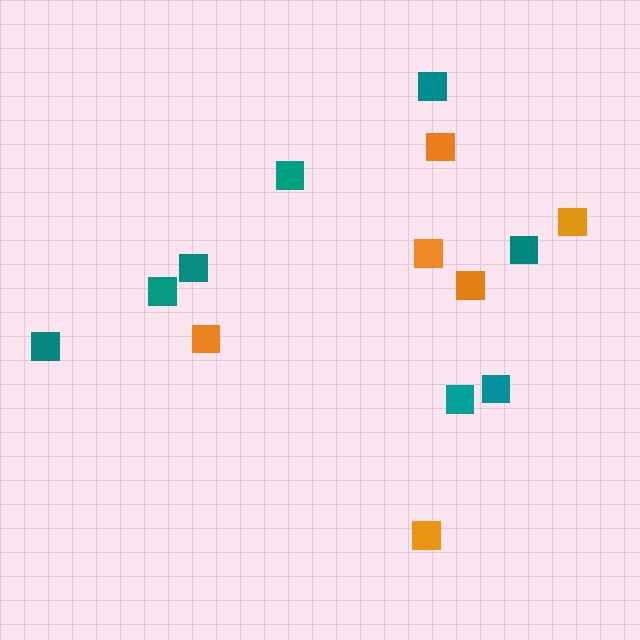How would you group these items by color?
There are 2 groups: one group of teal squares (8) and one group of orange squares (6).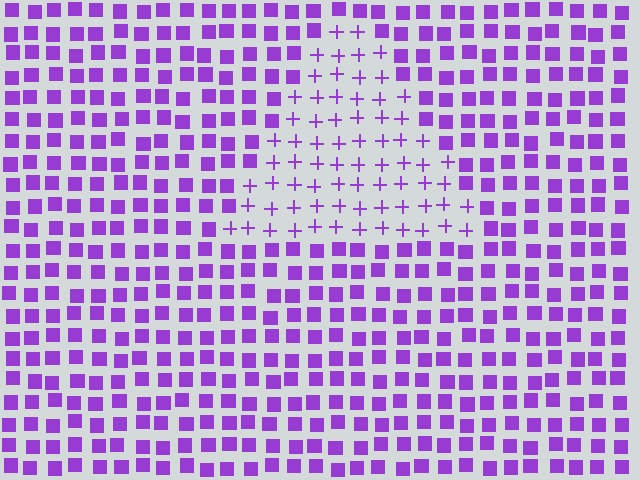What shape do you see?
I see a triangle.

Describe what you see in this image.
The image is filled with small purple elements arranged in a uniform grid. A triangle-shaped region contains plus signs, while the surrounding area contains squares. The boundary is defined purely by the change in element shape.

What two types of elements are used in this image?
The image uses plus signs inside the triangle region and squares outside it.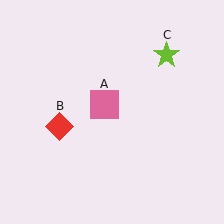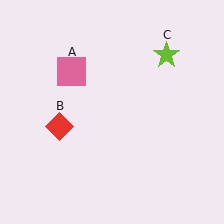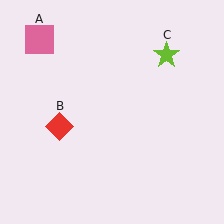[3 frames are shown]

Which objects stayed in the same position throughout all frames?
Red diamond (object B) and lime star (object C) remained stationary.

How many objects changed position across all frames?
1 object changed position: pink square (object A).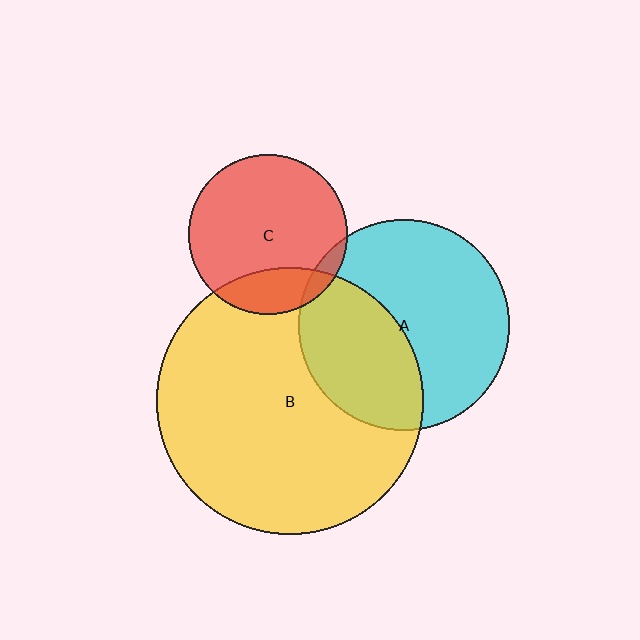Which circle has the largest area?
Circle B (yellow).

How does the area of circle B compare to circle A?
Approximately 1.6 times.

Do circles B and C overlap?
Yes.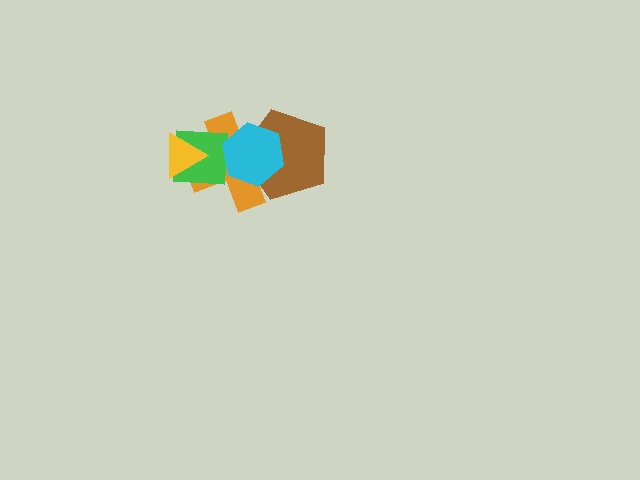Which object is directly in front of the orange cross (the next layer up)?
The brown pentagon is directly in front of the orange cross.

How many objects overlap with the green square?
3 objects overlap with the green square.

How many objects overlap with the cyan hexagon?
3 objects overlap with the cyan hexagon.